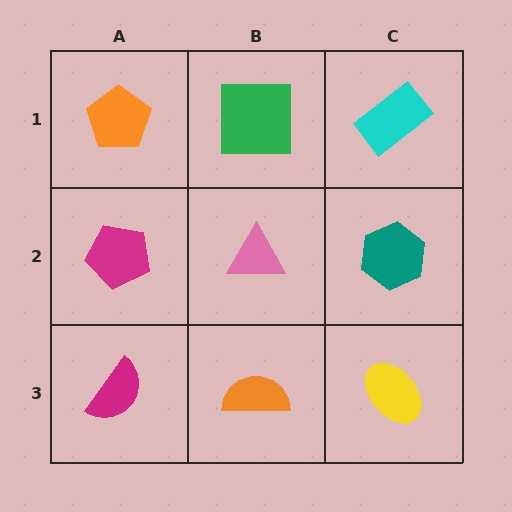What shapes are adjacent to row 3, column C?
A teal hexagon (row 2, column C), an orange semicircle (row 3, column B).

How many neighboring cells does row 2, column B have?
4.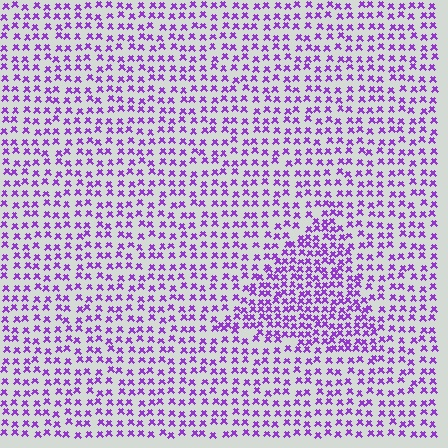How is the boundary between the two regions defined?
The boundary is defined by a change in element density (approximately 1.7x ratio). All elements are the same color, size, and shape.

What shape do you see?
I see a triangle.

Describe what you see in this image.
The image contains small purple elements arranged at two different densities. A triangle-shaped region is visible where the elements are more densely packed than the surrounding area.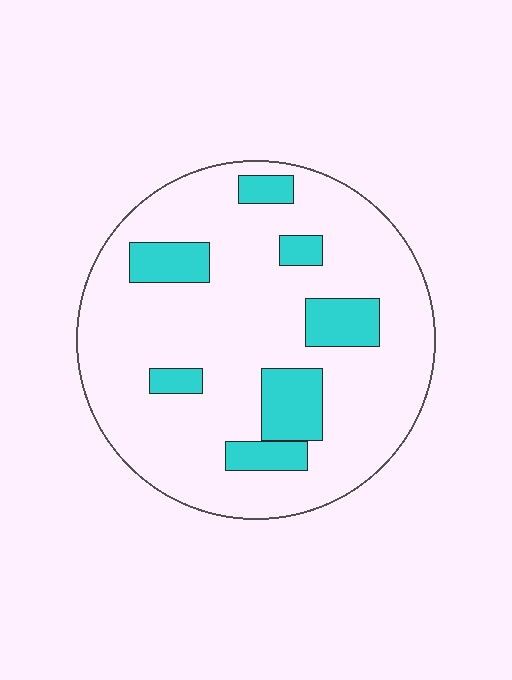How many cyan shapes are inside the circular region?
7.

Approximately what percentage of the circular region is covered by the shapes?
Approximately 20%.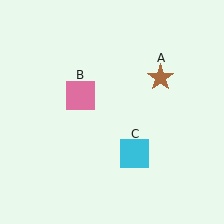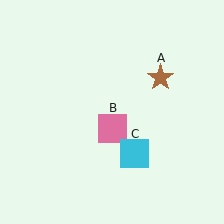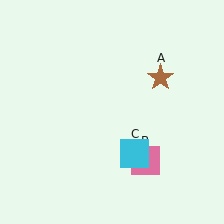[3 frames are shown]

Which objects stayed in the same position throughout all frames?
Brown star (object A) and cyan square (object C) remained stationary.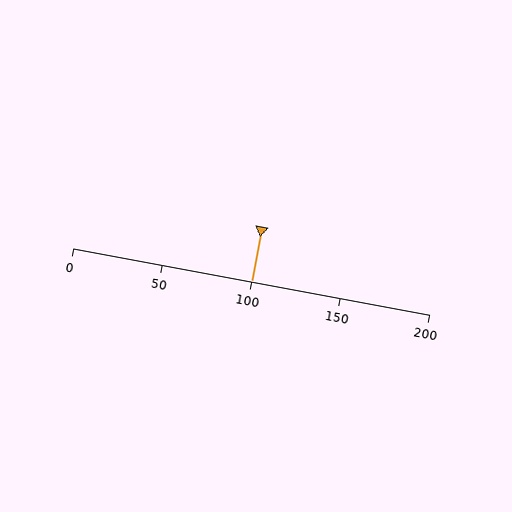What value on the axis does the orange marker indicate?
The marker indicates approximately 100.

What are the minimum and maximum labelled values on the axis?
The axis runs from 0 to 200.